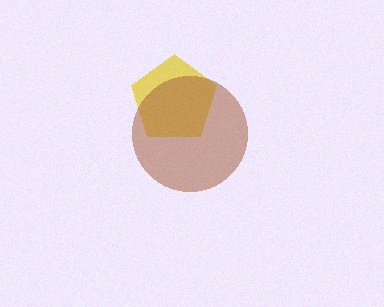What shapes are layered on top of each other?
The layered shapes are: a yellow pentagon, a brown circle.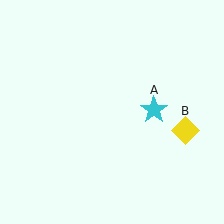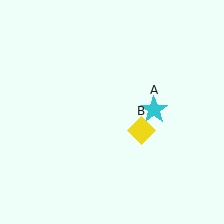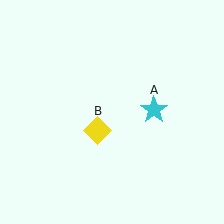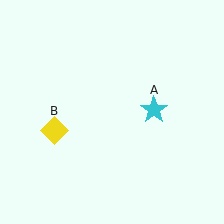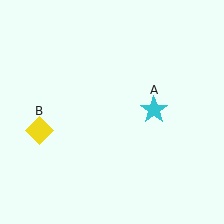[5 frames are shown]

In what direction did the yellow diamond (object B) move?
The yellow diamond (object B) moved left.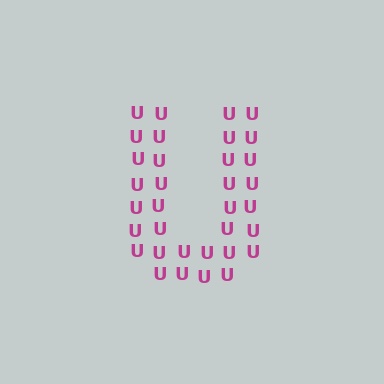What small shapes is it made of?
It is made of small letter U's.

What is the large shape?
The large shape is the letter U.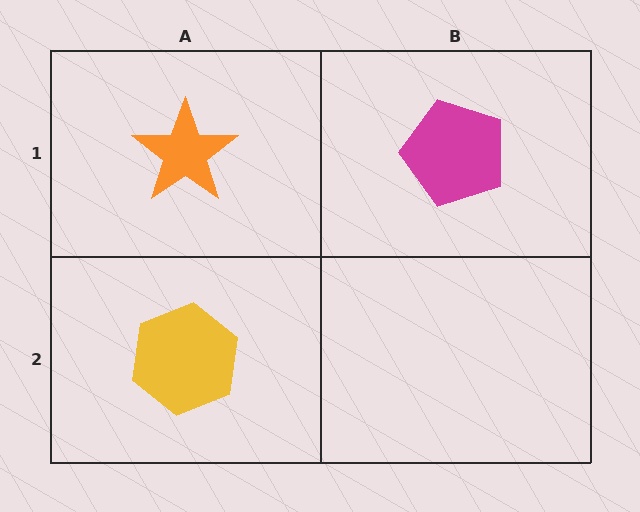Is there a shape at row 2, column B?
No, that cell is empty.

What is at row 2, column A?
A yellow hexagon.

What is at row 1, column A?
An orange star.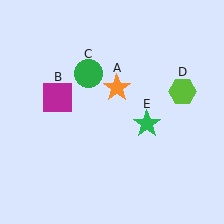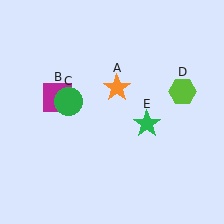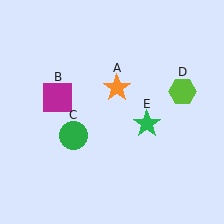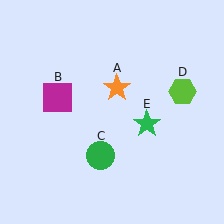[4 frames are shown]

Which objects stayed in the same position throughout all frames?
Orange star (object A) and magenta square (object B) and lime hexagon (object D) and green star (object E) remained stationary.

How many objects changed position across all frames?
1 object changed position: green circle (object C).